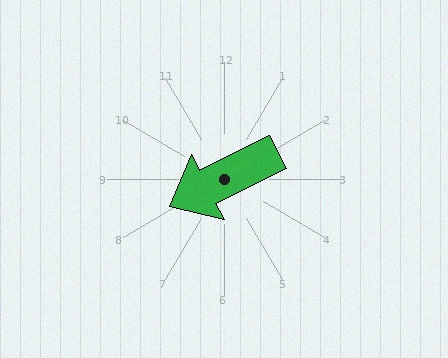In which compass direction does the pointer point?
Southwest.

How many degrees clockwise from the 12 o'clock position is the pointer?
Approximately 243 degrees.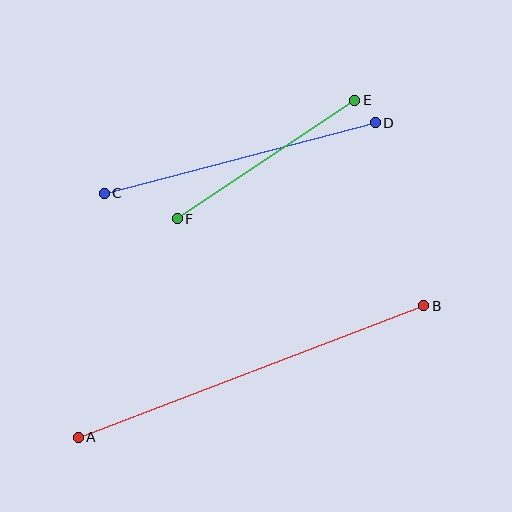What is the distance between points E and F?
The distance is approximately 213 pixels.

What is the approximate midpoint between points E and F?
The midpoint is at approximately (266, 160) pixels.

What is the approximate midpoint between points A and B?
The midpoint is at approximately (251, 372) pixels.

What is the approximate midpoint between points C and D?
The midpoint is at approximately (240, 158) pixels.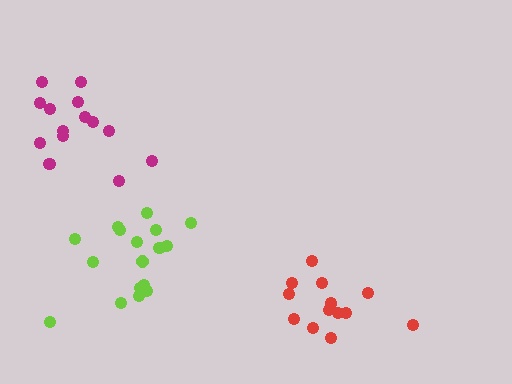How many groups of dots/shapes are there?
There are 3 groups.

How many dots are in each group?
Group 1: 14 dots, Group 2: 13 dots, Group 3: 17 dots (44 total).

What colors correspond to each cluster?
The clusters are colored: magenta, red, lime.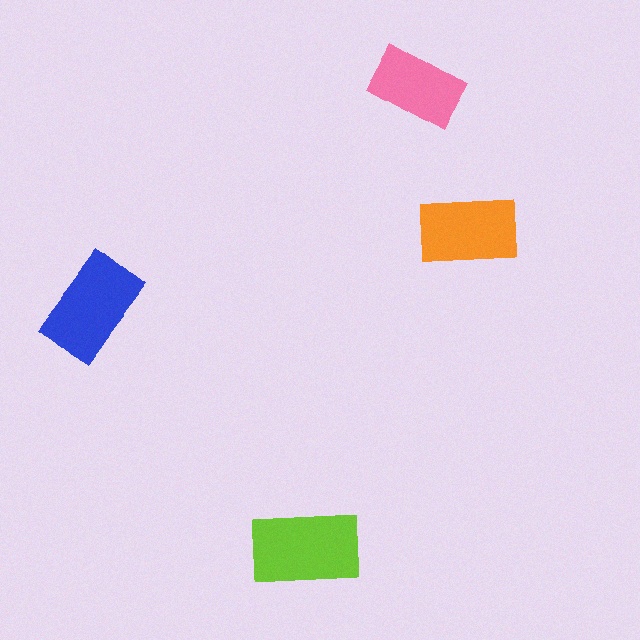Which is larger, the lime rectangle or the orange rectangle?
The lime one.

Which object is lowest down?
The lime rectangle is bottommost.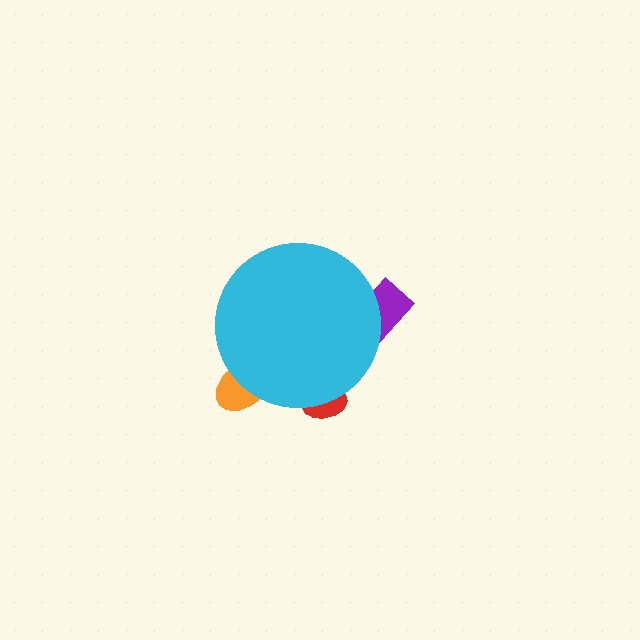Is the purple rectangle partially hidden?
Yes, the purple rectangle is partially hidden behind the cyan circle.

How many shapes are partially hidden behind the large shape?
3 shapes are partially hidden.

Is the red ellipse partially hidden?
Yes, the red ellipse is partially hidden behind the cyan circle.